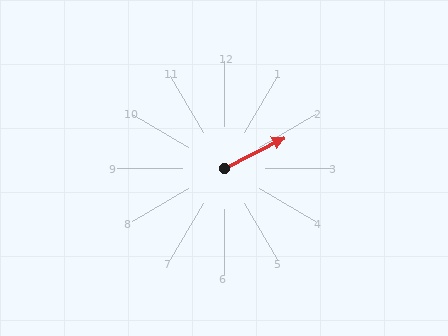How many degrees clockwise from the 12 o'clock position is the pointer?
Approximately 63 degrees.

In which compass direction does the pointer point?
Northeast.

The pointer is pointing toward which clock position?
Roughly 2 o'clock.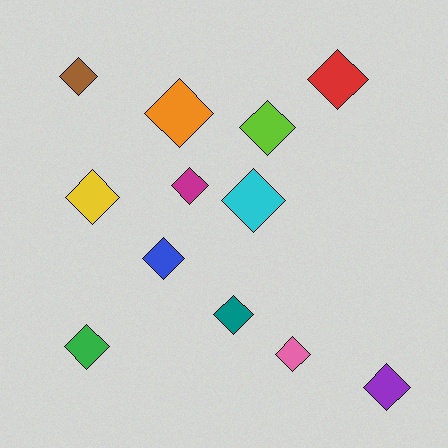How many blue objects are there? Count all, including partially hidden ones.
There is 1 blue object.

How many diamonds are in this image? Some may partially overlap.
There are 12 diamonds.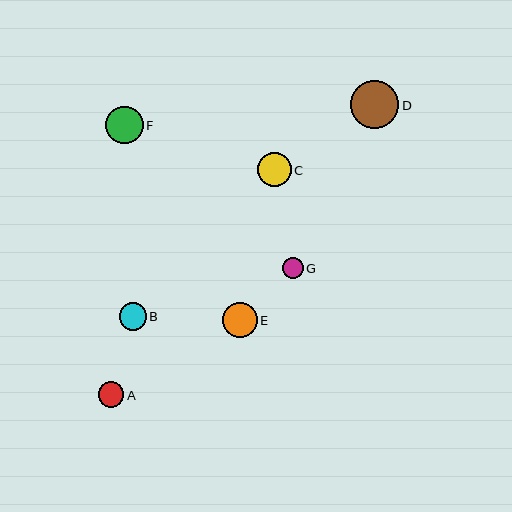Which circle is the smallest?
Circle G is the smallest with a size of approximately 21 pixels.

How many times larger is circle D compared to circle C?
Circle D is approximately 1.4 times the size of circle C.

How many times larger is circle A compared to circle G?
Circle A is approximately 1.2 times the size of circle G.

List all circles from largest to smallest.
From largest to smallest: D, F, E, C, B, A, G.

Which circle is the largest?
Circle D is the largest with a size of approximately 48 pixels.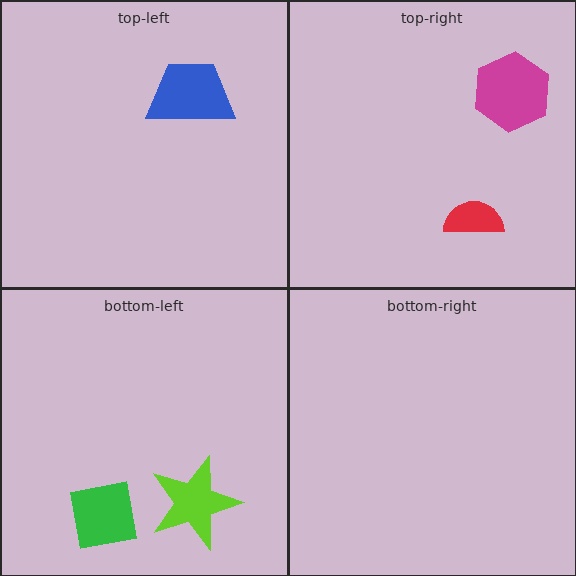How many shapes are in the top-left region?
1.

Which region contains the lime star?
The bottom-left region.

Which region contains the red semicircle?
The top-right region.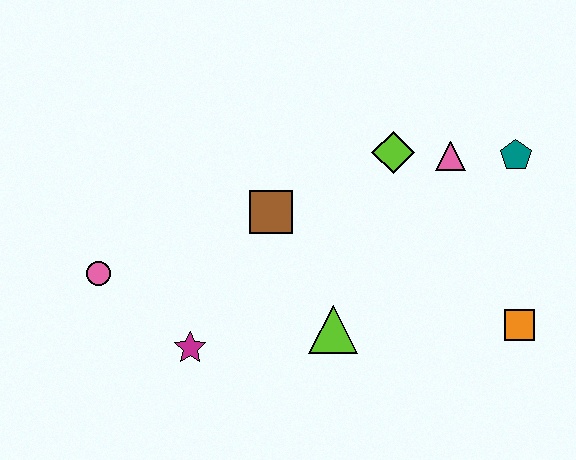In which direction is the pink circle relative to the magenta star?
The pink circle is to the left of the magenta star.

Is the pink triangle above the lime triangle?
Yes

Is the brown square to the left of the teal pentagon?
Yes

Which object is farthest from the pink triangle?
The pink circle is farthest from the pink triangle.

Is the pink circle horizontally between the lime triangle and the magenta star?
No